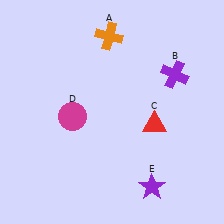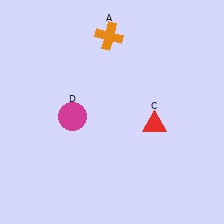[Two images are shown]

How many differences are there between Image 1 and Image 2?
There are 2 differences between the two images.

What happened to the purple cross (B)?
The purple cross (B) was removed in Image 2. It was in the top-right area of Image 1.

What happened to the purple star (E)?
The purple star (E) was removed in Image 2. It was in the bottom-right area of Image 1.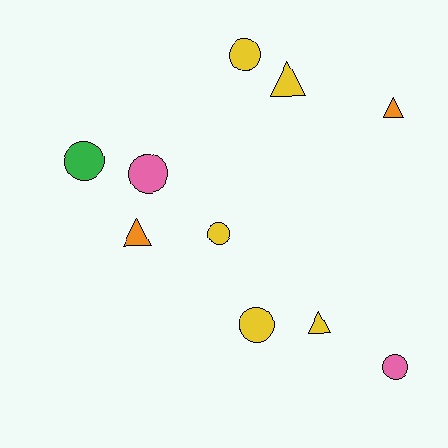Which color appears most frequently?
Yellow, with 5 objects.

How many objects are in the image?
There are 10 objects.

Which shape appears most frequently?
Circle, with 6 objects.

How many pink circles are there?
There are 2 pink circles.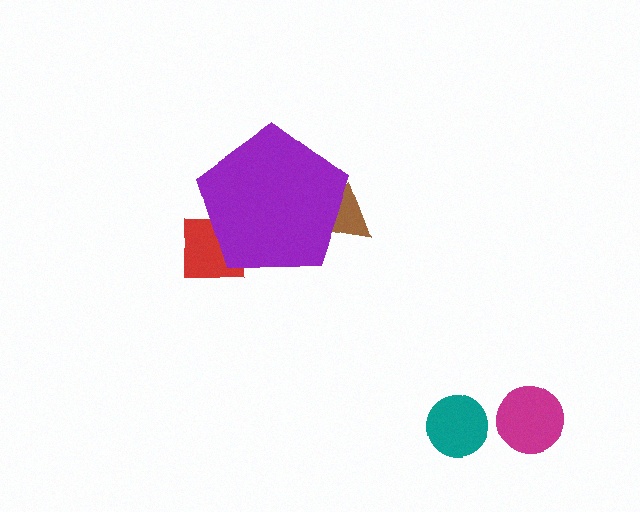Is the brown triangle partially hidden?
Yes, the brown triangle is partially hidden behind the purple pentagon.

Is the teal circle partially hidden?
No, the teal circle is fully visible.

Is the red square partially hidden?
Yes, the red square is partially hidden behind the purple pentagon.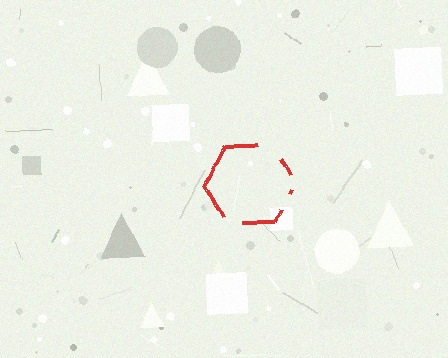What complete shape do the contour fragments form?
The contour fragments form a hexagon.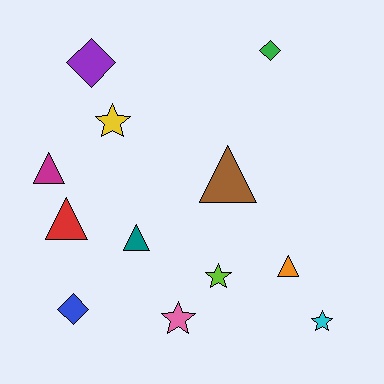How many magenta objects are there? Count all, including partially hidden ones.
There is 1 magenta object.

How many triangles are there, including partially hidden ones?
There are 5 triangles.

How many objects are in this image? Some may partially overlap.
There are 12 objects.